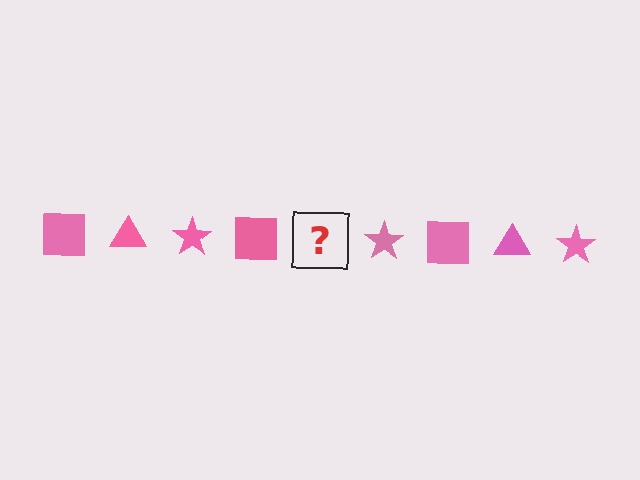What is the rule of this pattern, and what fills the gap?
The rule is that the pattern cycles through square, triangle, star shapes in pink. The gap should be filled with a pink triangle.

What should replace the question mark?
The question mark should be replaced with a pink triangle.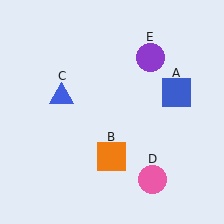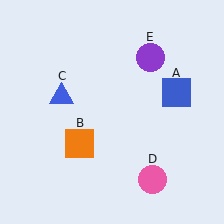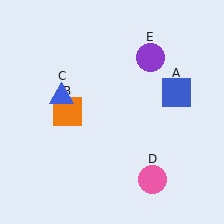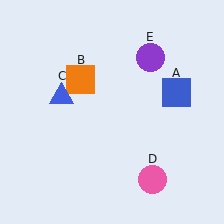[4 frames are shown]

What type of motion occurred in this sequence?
The orange square (object B) rotated clockwise around the center of the scene.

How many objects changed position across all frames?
1 object changed position: orange square (object B).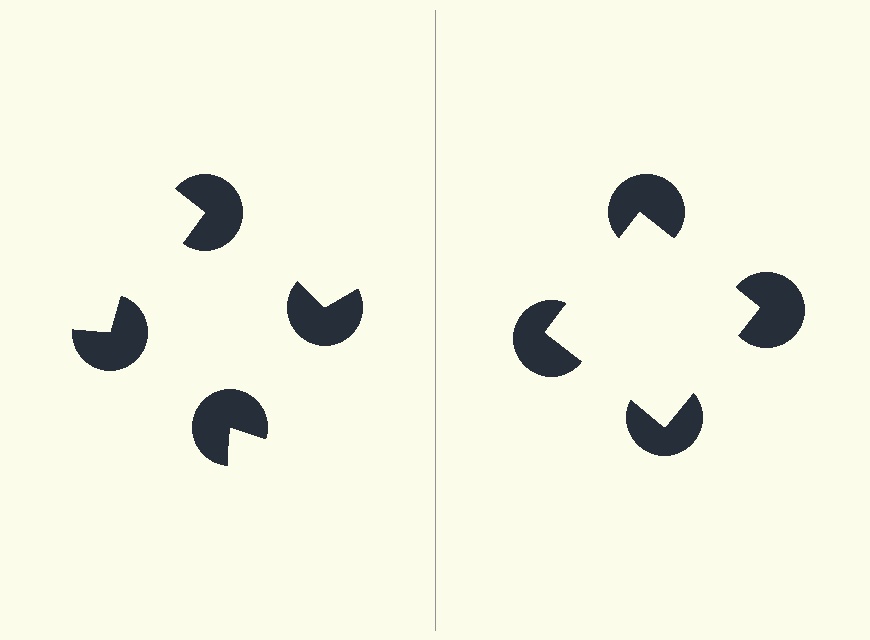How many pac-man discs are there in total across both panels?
8 — 4 on each side.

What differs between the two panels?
The pac-man discs are positioned identically on both sides; only the wedge orientations differ. On the right they align to a square; on the left they are misaligned.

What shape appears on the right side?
An illusory square.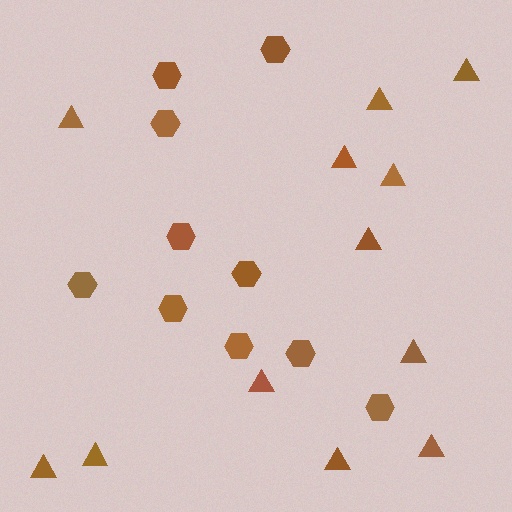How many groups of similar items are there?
There are 2 groups: one group of triangles (12) and one group of hexagons (10).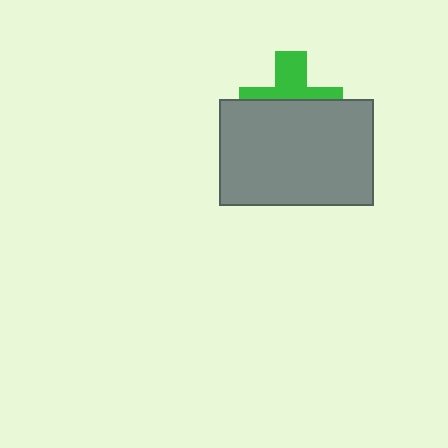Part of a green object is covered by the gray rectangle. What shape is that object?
It is a cross.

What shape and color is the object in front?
The object in front is a gray rectangle.